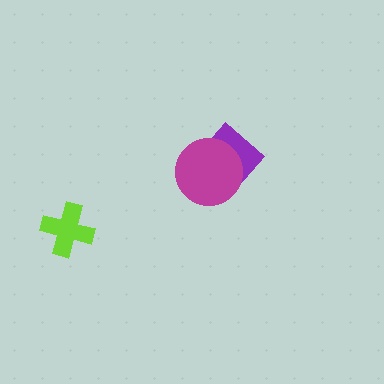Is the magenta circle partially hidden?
No, no other shape covers it.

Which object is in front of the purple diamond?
The magenta circle is in front of the purple diamond.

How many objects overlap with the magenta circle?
1 object overlaps with the magenta circle.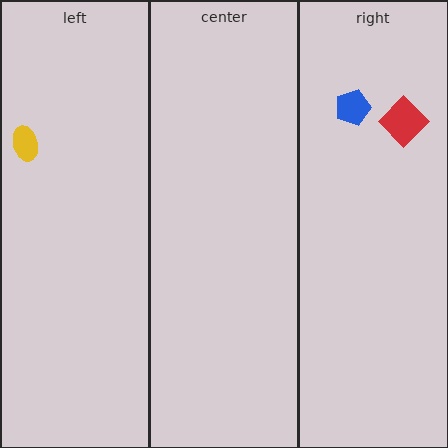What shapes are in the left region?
The yellow ellipse.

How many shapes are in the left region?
1.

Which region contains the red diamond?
The right region.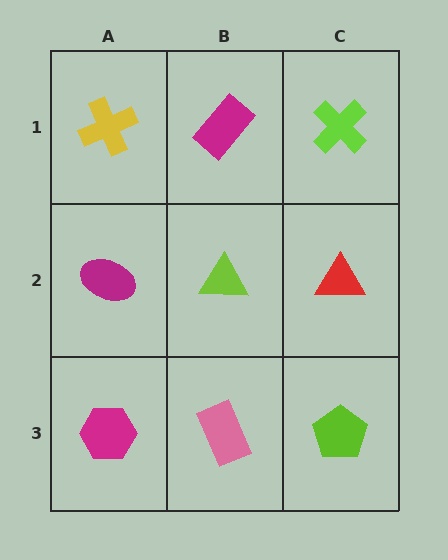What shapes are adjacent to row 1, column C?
A red triangle (row 2, column C), a magenta rectangle (row 1, column B).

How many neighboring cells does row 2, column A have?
3.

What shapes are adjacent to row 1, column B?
A lime triangle (row 2, column B), a yellow cross (row 1, column A), a lime cross (row 1, column C).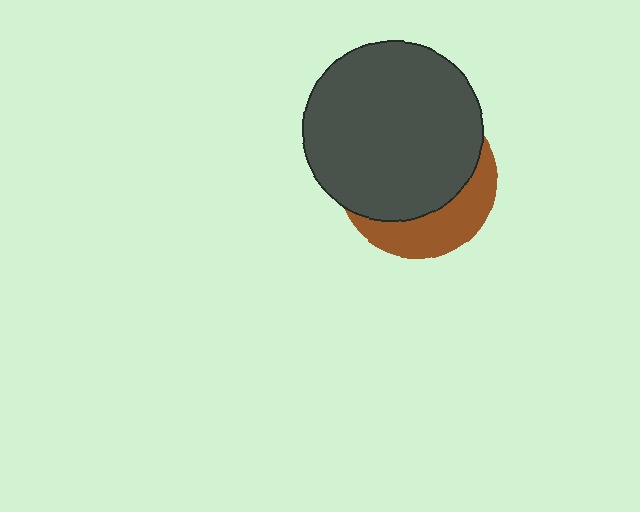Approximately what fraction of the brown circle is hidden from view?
Roughly 68% of the brown circle is hidden behind the dark gray circle.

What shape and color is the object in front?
The object in front is a dark gray circle.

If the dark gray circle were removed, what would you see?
You would see the complete brown circle.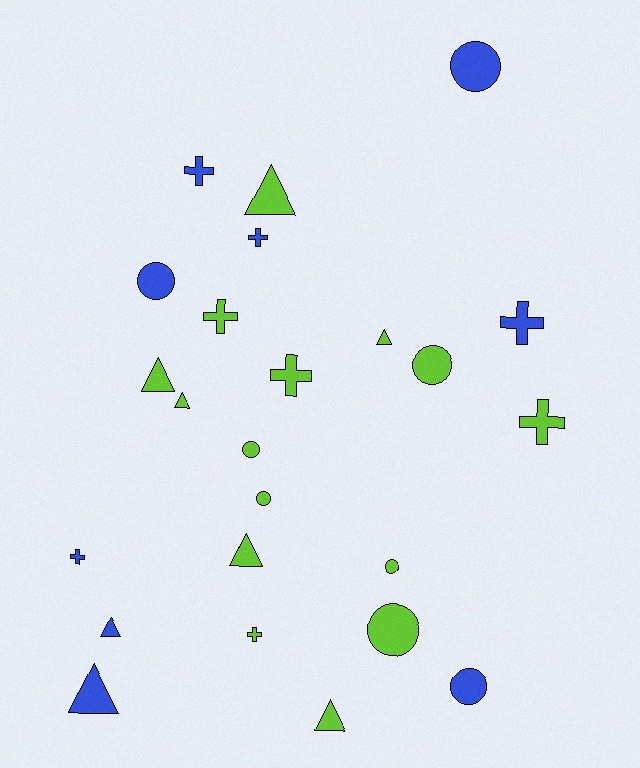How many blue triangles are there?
There are 2 blue triangles.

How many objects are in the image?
There are 24 objects.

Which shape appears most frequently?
Triangle, with 8 objects.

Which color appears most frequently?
Lime, with 15 objects.